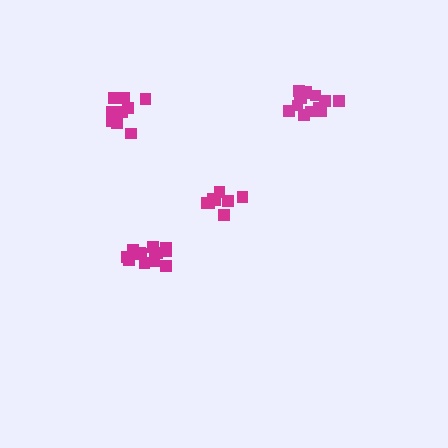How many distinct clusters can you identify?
There are 4 distinct clusters.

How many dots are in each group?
Group 1: 14 dots, Group 2: 8 dots, Group 3: 13 dots, Group 4: 10 dots (45 total).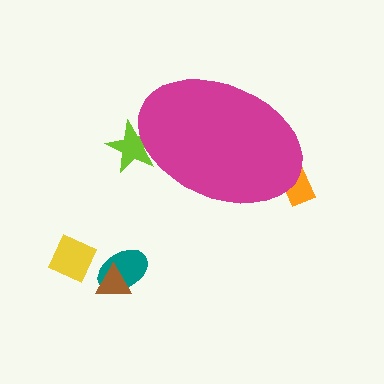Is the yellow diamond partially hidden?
No, the yellow diamond is fully visible.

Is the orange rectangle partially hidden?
Yes, the orange rectangle is partially hidden behind the magenta ellipse.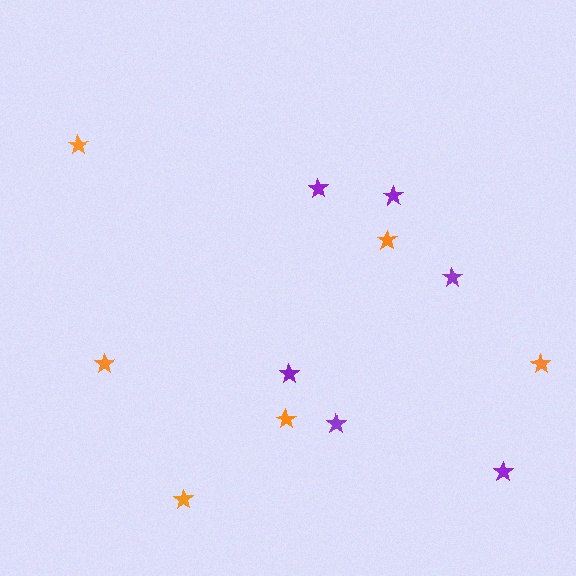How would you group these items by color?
There are 2 groups: one group of orange stars (6) and one group of purple stars (6).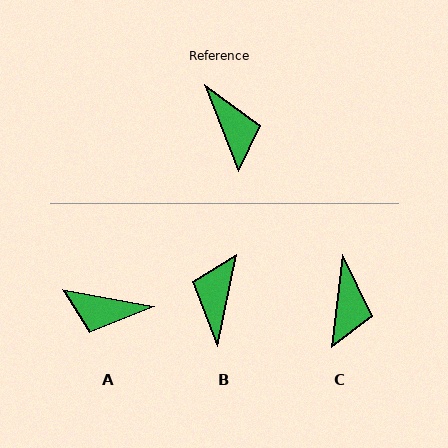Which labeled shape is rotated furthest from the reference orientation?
B, about 147 degrees away.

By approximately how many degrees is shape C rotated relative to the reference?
Approximately 28 degrees clockwise.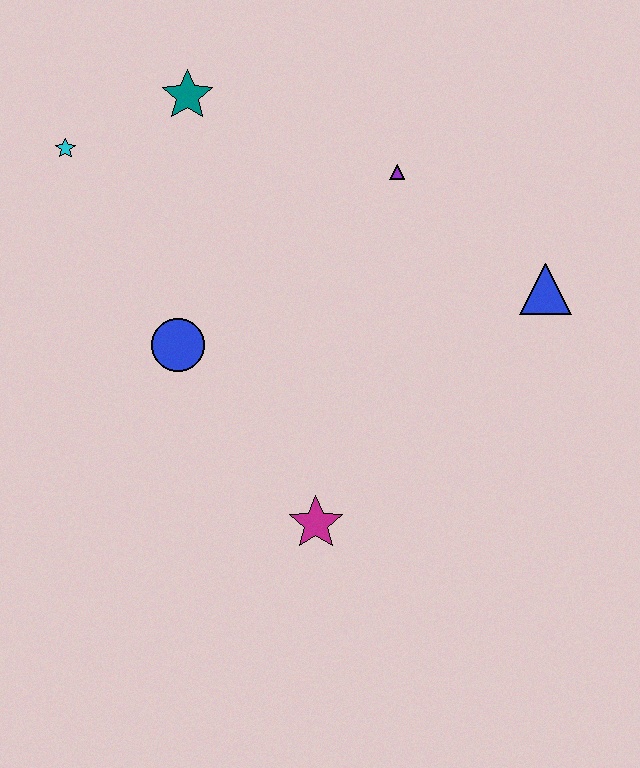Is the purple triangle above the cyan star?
No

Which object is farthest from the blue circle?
The blue triangle is farthest from the blue circle.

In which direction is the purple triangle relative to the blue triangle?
The purple triangle is to the left of the blue triangle.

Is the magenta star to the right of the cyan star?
Yes